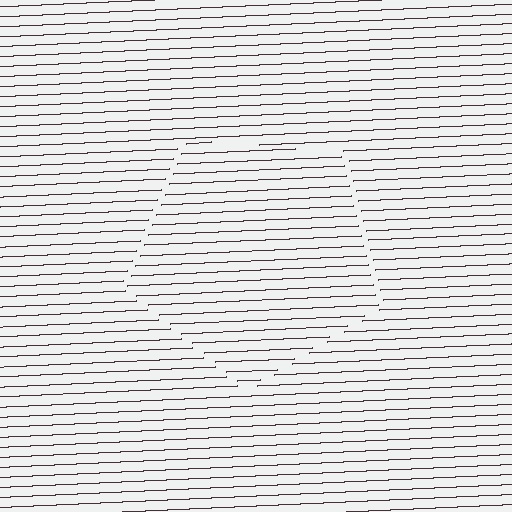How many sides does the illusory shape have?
5 sides — the line-ends trace a pentagon.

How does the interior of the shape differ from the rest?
The interior of the shape contains the same grating, shifted by half a period — the contour is defined by the phase discontinuity where line-ends from the inner and outer gratings abut.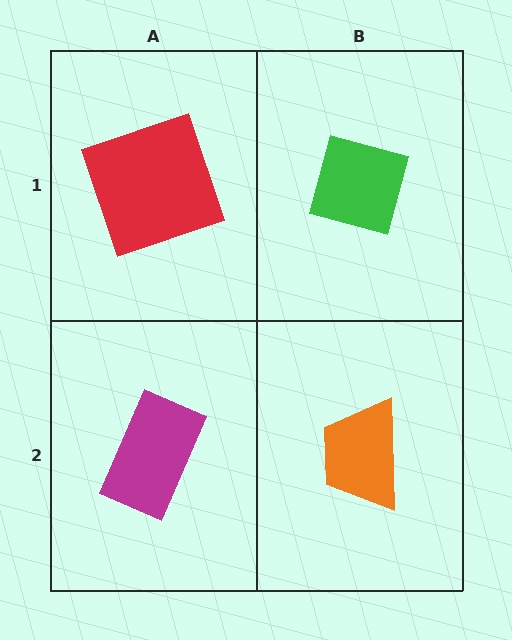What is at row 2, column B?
An orange trapezoid.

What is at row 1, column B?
A green diamond.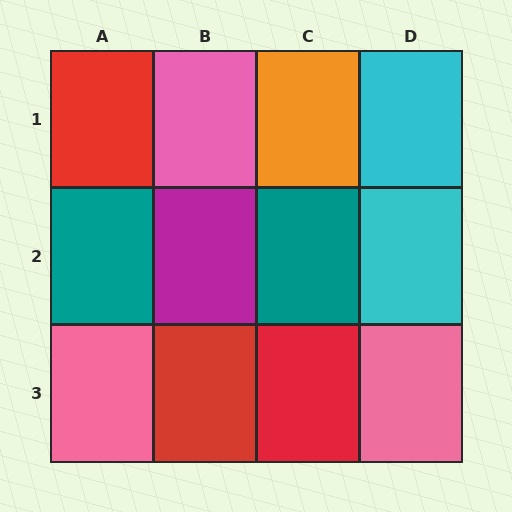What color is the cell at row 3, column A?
Pink.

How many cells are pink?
3 cells are pink.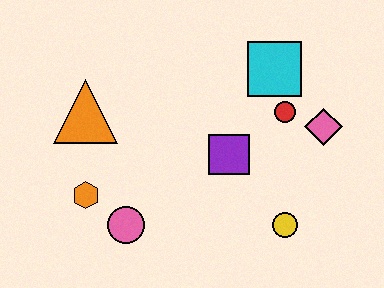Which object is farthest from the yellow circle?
The orange triangle is farthest from the yellow circle.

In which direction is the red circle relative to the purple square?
The red circle is to the right of the purple square.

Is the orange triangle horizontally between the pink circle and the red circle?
No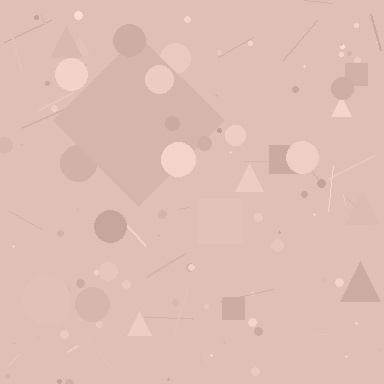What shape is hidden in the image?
A diamond is hidden in the image.